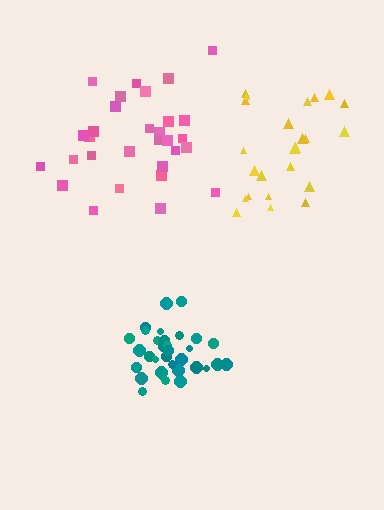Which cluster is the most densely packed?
Teal.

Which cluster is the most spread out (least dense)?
Yellow.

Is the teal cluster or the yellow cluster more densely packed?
Teal.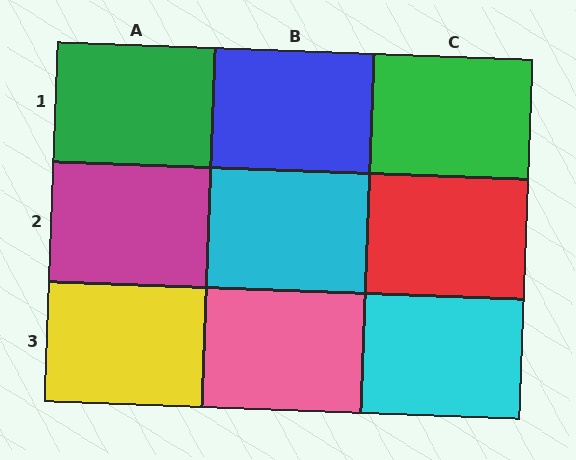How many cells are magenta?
1 cell is magenta.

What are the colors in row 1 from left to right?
Green, blue, green.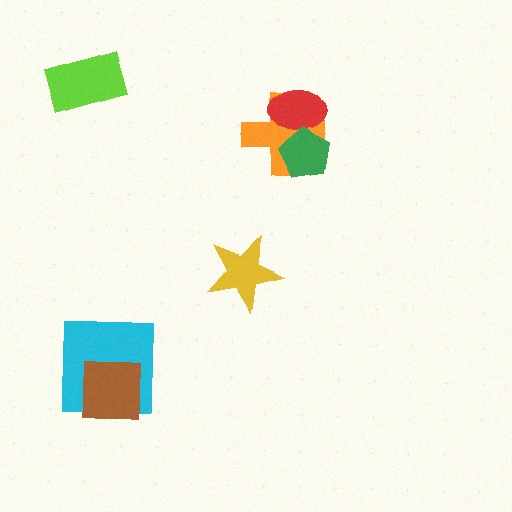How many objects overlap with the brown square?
1 object overlaps with the brown square.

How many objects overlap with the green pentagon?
2 objects overlap with the green pentagon.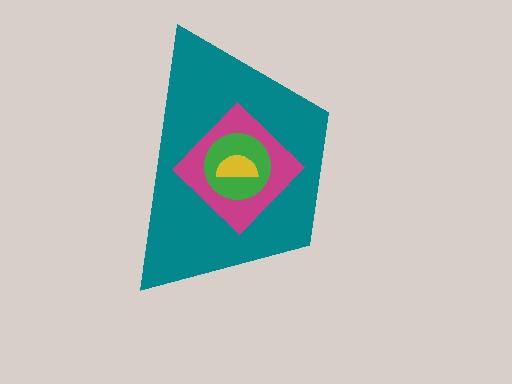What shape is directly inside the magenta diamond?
The green circle.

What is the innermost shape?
The yellow semicircle.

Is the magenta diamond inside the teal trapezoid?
Yes.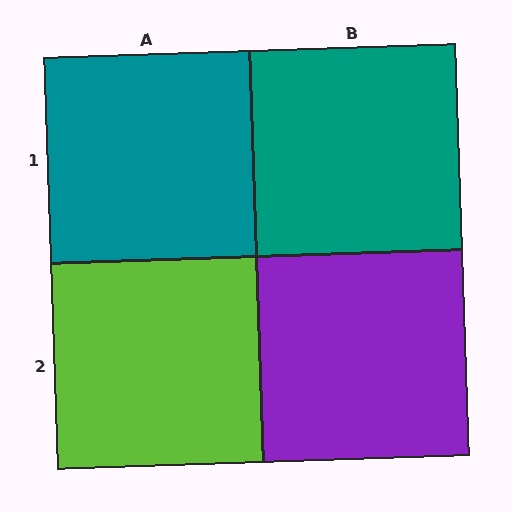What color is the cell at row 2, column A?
Lime.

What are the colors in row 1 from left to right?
Teal, teal.